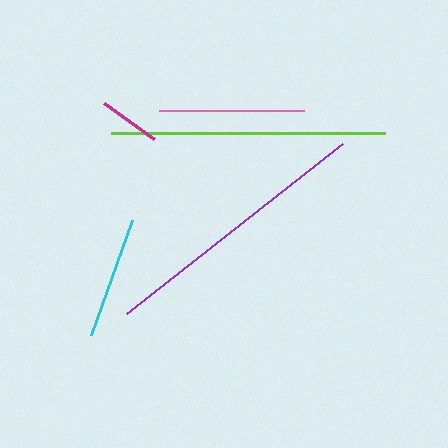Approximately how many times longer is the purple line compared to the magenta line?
The purple line is approximately 4.4 times the length of the magenta line.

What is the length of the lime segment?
The lime segment is approximately 274 pixels long.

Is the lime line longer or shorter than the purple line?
The purple line is longer than the lime line.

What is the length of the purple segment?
The purple segment is approximately 275 pixels long.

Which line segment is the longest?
The purple line is the longest at approximately 275 pixels.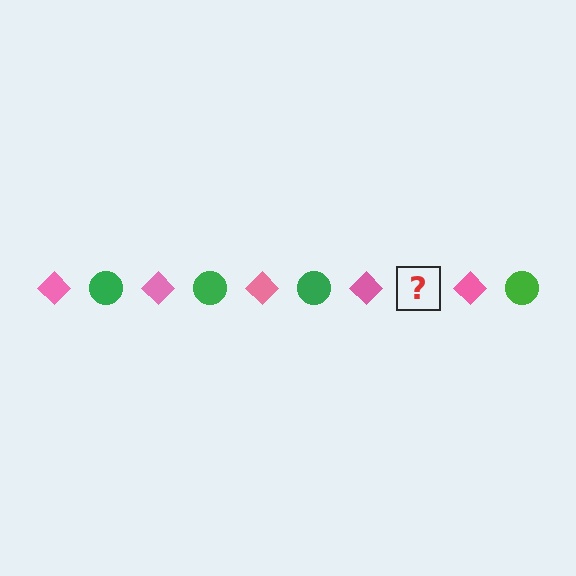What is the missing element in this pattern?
The missing element is a green circle.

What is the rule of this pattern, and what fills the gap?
The rule is that the pattern alternates between pink diamond and green circle. The gap should be filled with a green circle.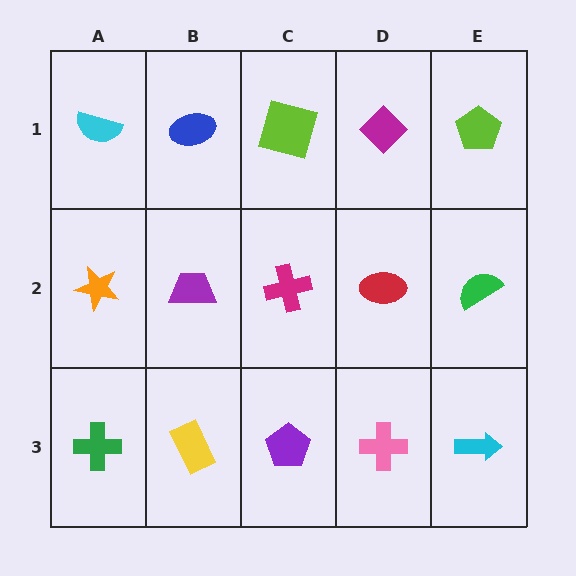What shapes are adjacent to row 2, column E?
A lime pentagon (row 1, column E), a cyan arrow (row 3, column E), a red ellipse (row 2, column D).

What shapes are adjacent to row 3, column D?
A red ellipse (row 2, column D), a purple pentagon (row 3, column C), a cyan arrow (row 3, column E).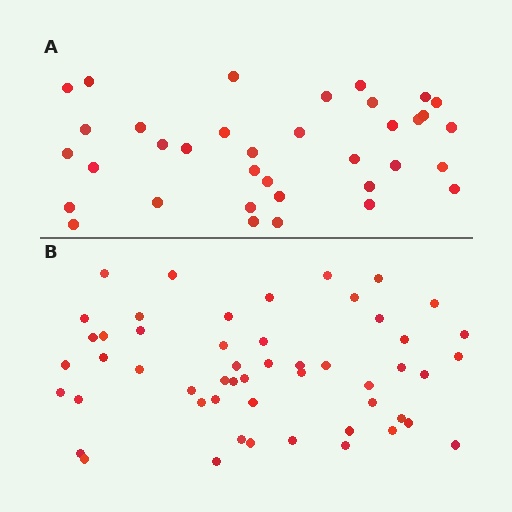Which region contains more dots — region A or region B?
Region B (the bottom region) has more dots.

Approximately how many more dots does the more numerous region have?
Region B has approximately 15 more dots than region A.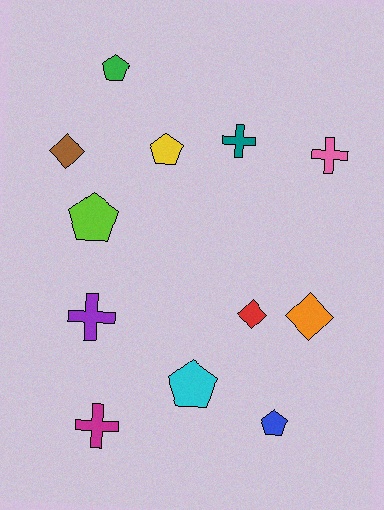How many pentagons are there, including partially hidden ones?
There are 5 pentagons.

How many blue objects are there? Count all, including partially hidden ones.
There is 1 blue object.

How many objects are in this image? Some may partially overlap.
There are 12 objects.